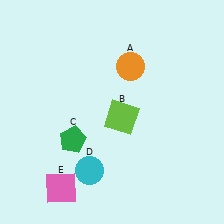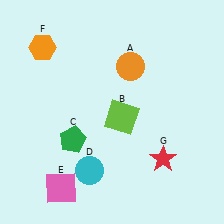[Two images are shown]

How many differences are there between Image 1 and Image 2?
There are 2 differences between the two images.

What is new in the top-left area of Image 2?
An orange hexagon (F) was added in the top-left area of Image 2.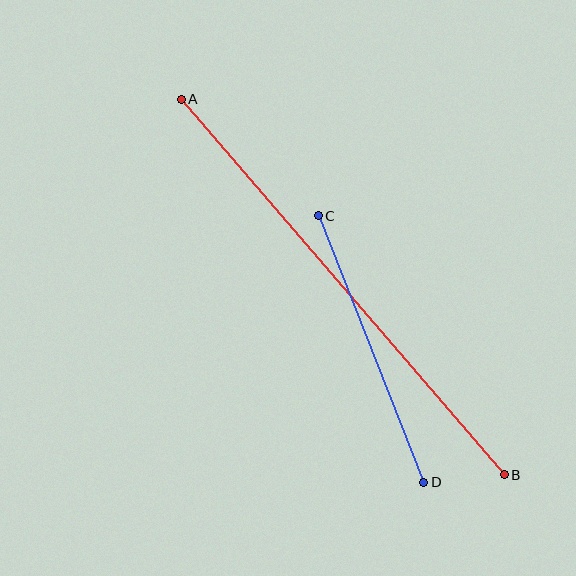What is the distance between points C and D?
The distance is approximately 286 pixels.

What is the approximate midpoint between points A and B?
The midpoint is at approximately (343, 287) pixels.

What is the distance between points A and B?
The distance is approximately 496 pixels.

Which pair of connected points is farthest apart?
Points A and B are farthest apart.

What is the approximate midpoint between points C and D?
The midpoint is at approximately (371, 349) pixels.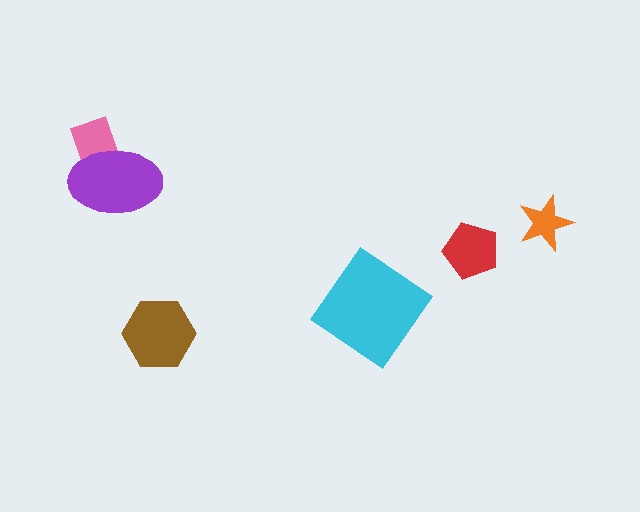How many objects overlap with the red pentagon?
0 objects overlap with the red pentagon.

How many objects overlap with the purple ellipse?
1 object overlaps with the purple ellipse.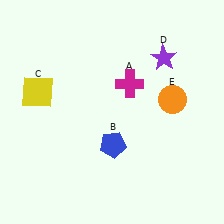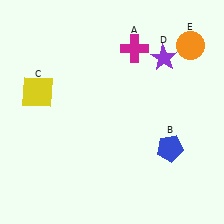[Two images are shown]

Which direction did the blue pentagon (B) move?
The blue pentagon (B) moved right.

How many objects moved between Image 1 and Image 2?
3 objects moved between the two images.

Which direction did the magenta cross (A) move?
The magenta cross (A) moved up.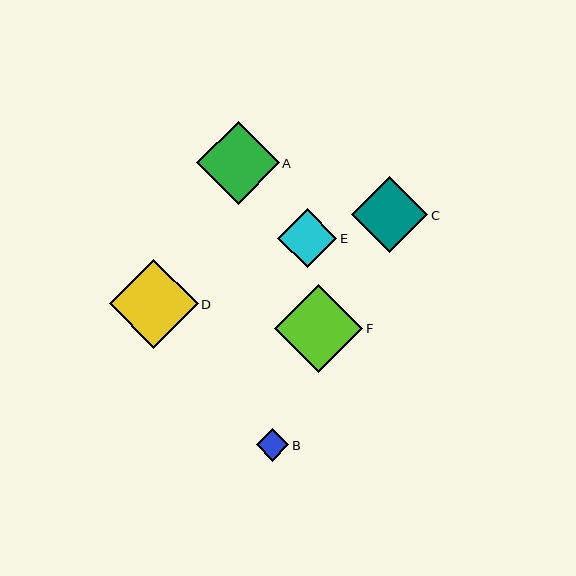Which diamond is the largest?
Diamond D is the largest with a size of approximately 89 pixels.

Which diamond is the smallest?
Diamond B is the smallest with a size of approximately 33 pixels.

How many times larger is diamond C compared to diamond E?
Diamond C is approximately 1.3 times the size of diamond E.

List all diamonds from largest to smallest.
From largest to smallest: D, F, A, C, E, B.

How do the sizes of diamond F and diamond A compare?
Diamond F and diamond A are approximately the same size.